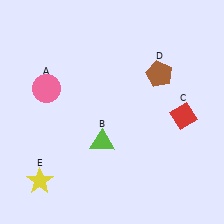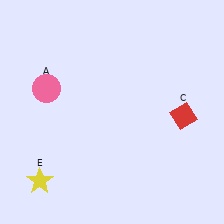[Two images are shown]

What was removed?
The lime triangle (B), the brown pentagon (D) were removed in Image 2.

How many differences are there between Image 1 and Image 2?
There are 2 differences between the two images.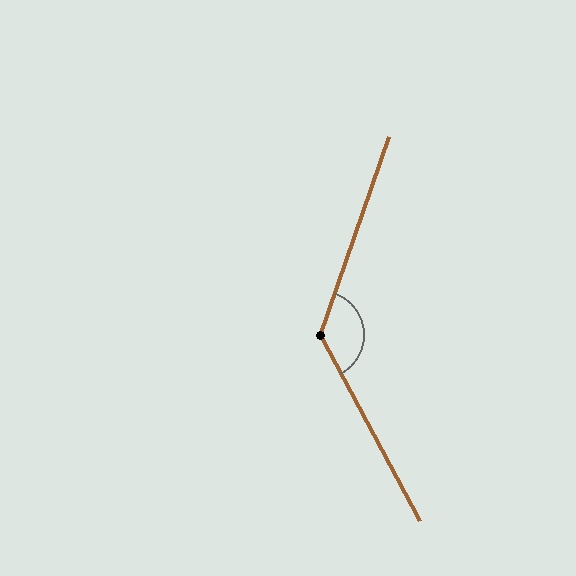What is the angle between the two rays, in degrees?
Approximately 133 degrees.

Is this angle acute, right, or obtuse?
It is obtuse.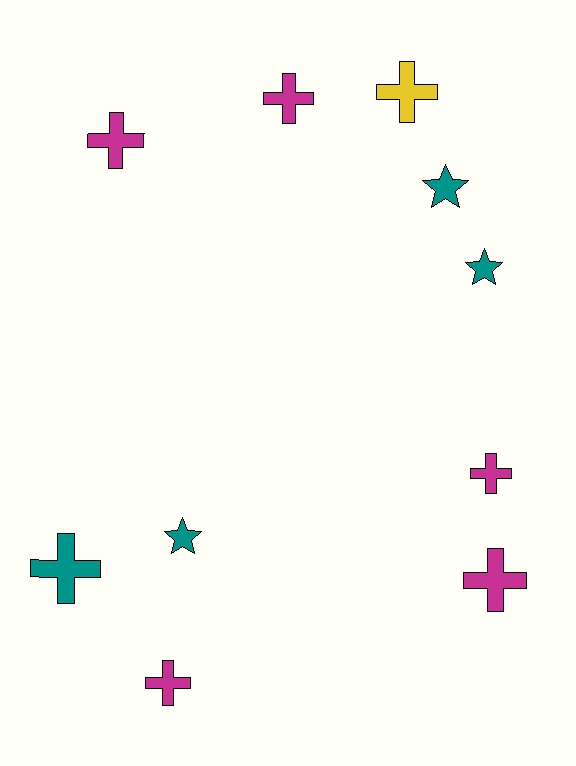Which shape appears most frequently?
Cross, with 7 objects.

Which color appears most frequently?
Magenta, with 5 objects.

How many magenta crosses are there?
There are 5 magenta crosses.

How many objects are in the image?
There are 10 objects.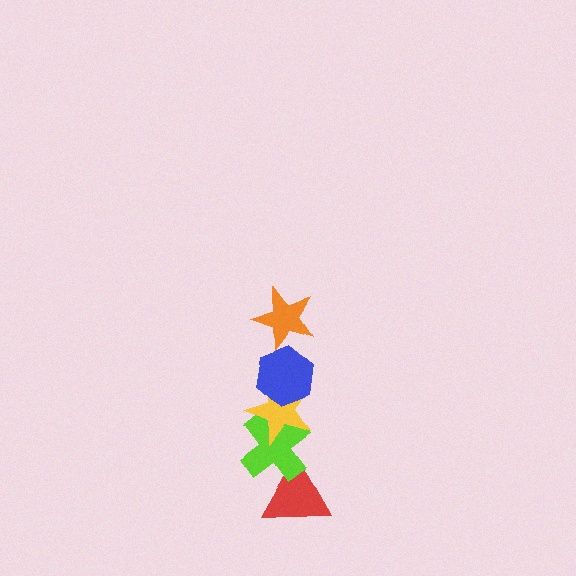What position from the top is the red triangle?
The red triangle is 5th from the top.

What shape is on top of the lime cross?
The yellow star is on top of the lime cross.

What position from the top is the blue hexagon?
The blue hexagon is 2nd from the top.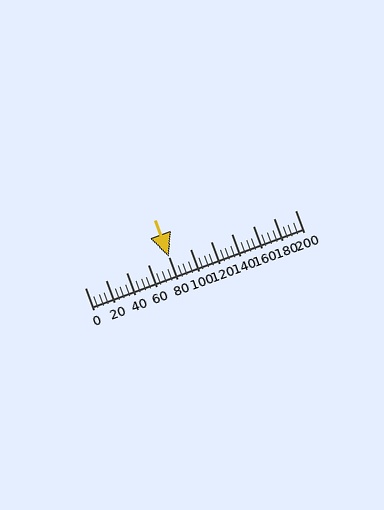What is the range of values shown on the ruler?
The ruler shows values from 0 to 200.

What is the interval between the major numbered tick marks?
The major tick marks are spaced 20 units apart.